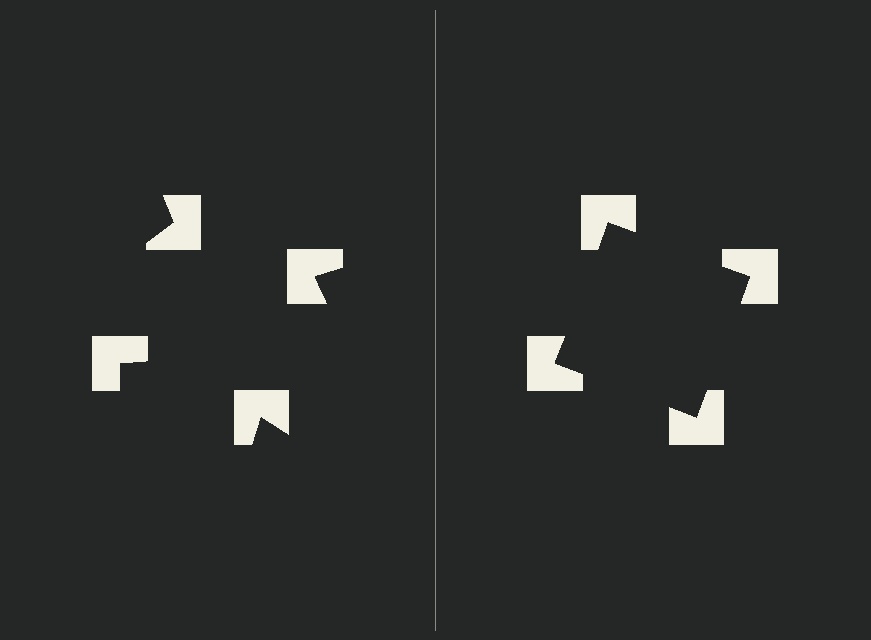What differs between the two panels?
The notched squares are positioned identically on both sides; only the wedge orientations differ. On the right they align to a square; on the left they are misaligned.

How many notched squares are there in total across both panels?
8 — 4 on each side.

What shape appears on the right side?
An illusory square.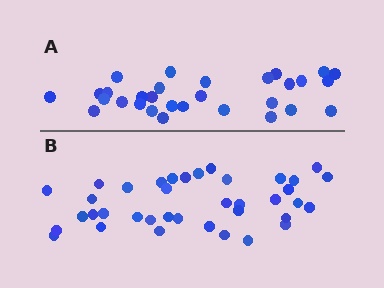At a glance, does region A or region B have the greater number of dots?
Region B (the bottom region) has more dots.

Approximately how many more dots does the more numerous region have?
Region B has roughly 8 or so more dots than region A.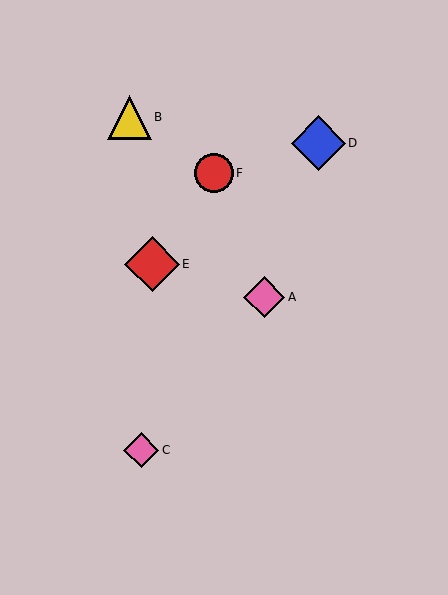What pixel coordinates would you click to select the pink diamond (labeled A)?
Click at (264, 297) to select the pink diamond A.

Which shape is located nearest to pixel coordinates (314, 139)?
The blue diamond (labeled D) at (318, 143) is nearest to that location.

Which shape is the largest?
The red diamond (labeled E) is the largest.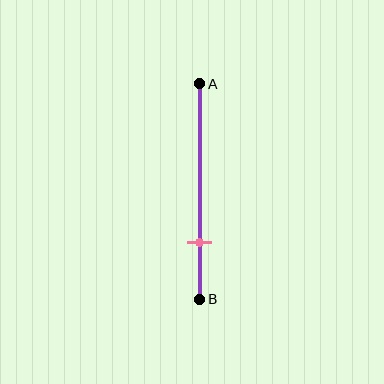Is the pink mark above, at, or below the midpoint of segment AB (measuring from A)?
The pink mark is below the midpoint of segment AB.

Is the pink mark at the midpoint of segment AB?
No, the mark is at about 75% from A, not at the 50% midpoint.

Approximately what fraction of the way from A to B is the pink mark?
The pink mark is approximately 75% of the way from A to B.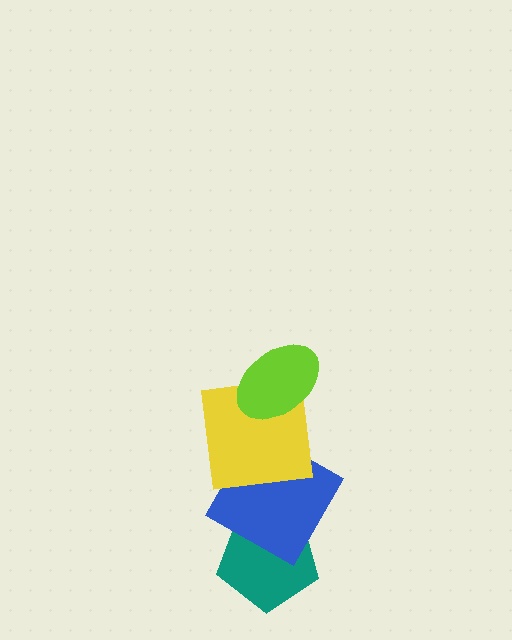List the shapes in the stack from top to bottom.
From top to bottom: the lime ellipse, the yellow square, the blue square, the teal pentagon.